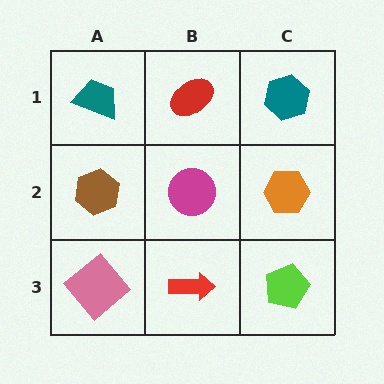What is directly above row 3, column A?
A brown hexagon.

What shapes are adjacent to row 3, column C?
An orange hexagon (row 2, column C), a red arrow (row 3, column B).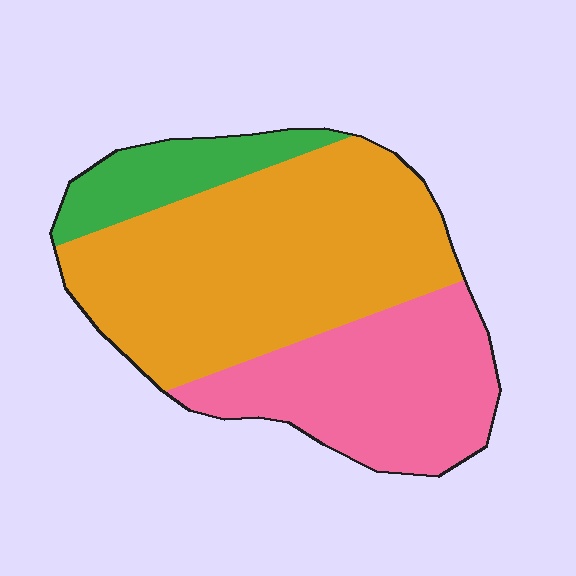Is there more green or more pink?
Pink.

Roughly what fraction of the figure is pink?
Pink takes up about one third (1/3) of the figure.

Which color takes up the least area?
Green, at roughly 15%.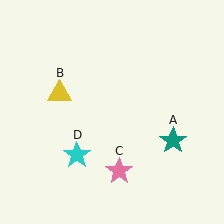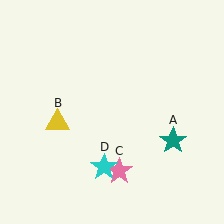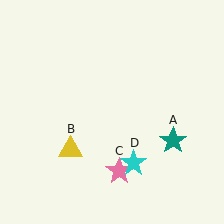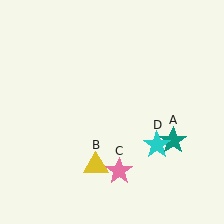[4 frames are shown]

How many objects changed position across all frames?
2 objects changed position: yellow triangle (object B), cyan star (object D).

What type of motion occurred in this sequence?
The yellow triangle (object B), cyan star (object D) rotated counterclockwise around the center of the scene.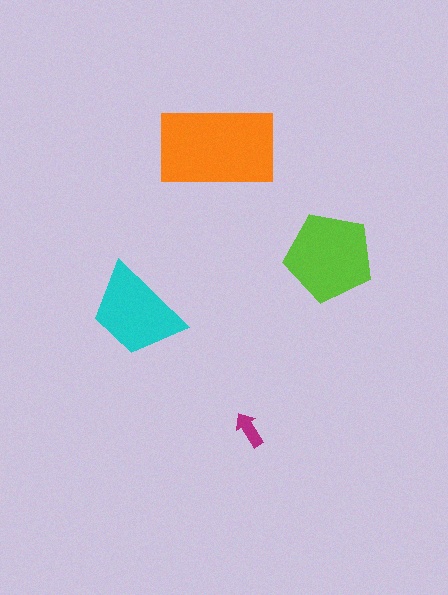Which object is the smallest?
The magenta arrow.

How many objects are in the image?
There are 4 objects in the image.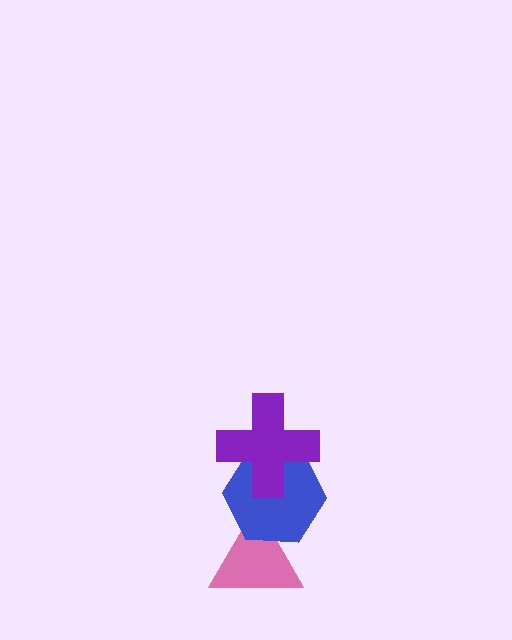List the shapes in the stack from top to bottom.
From top to bottom: the purple cross, the blue hexagon, the pink triangle.